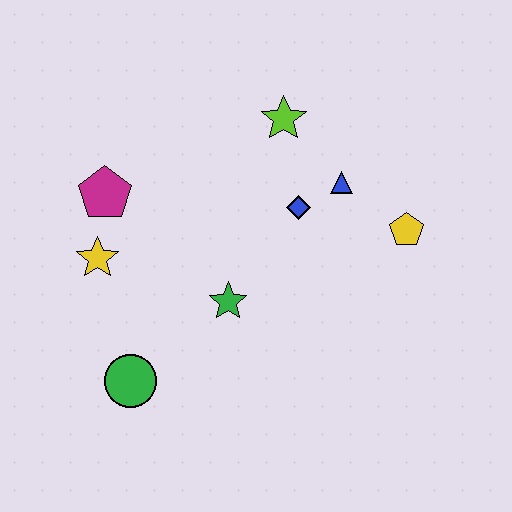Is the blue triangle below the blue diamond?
No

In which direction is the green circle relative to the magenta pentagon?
The green circle is below the magenta pentagon.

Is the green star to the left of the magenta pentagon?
No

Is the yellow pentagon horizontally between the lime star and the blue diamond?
No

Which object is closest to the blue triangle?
The blue diamond is closest to the blue triangle.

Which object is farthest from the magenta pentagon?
The yellow pentagon is farthest from the magenta pentagon.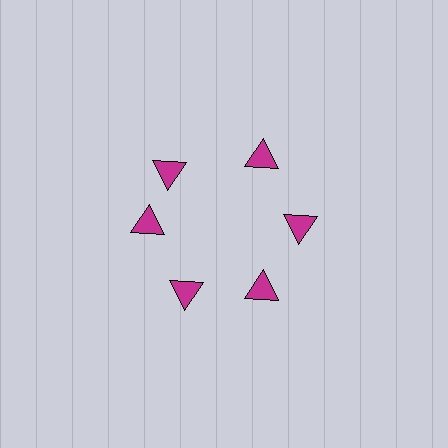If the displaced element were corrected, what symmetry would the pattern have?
It would have 6-fold rotational symmetry — the pattern would map onto itself every 60 degrees.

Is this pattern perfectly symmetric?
No. The 6 magenta triangles are arranged in a ring, but one element near the 11 o'clock position is rotated out of alignment along the ring, breaking the 6-fold rotational symmetry.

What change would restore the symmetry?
The symmetry would be restored by rotating it back into even spacing with its neighbors so that all 6 triangles sit at equal angles and equal distance from the center.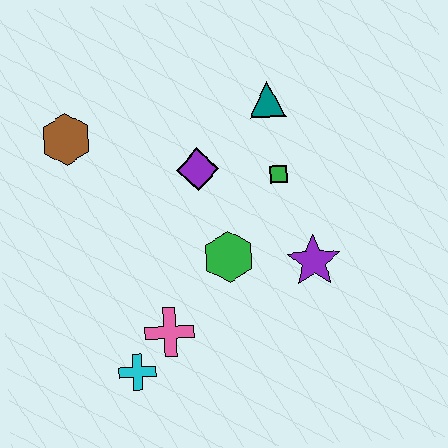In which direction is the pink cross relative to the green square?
The pink cross is below the green square.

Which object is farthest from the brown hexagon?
The purple star is farthest from the brown hexagon.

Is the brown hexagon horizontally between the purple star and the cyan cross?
No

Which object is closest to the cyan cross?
The pink cross is closest to the cyan cross.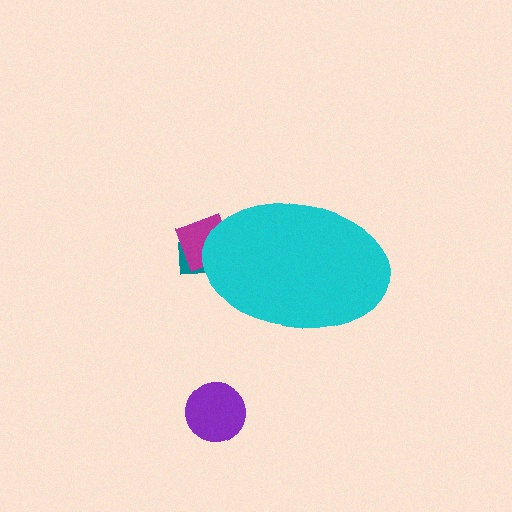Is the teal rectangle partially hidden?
Yes, the teal rectangle is partially hidden behind the cyan ellipse.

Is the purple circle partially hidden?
No, the purple circle is fully visible.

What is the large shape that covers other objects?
A cyan ellipse.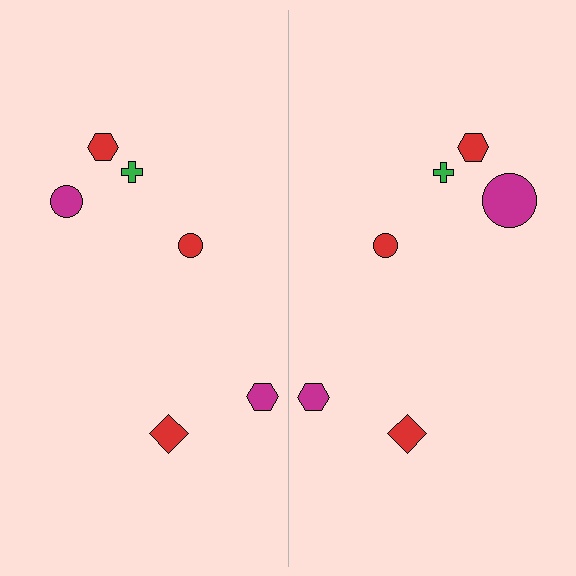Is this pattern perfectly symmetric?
No, the pattern is not perfectly symmetric. The magenta circle on the right side has a different size than its mirror counterpart.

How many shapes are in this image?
There are 12 shapes in this image.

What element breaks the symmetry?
The magenta circle on the right side has a different size than its mirror counterpart.